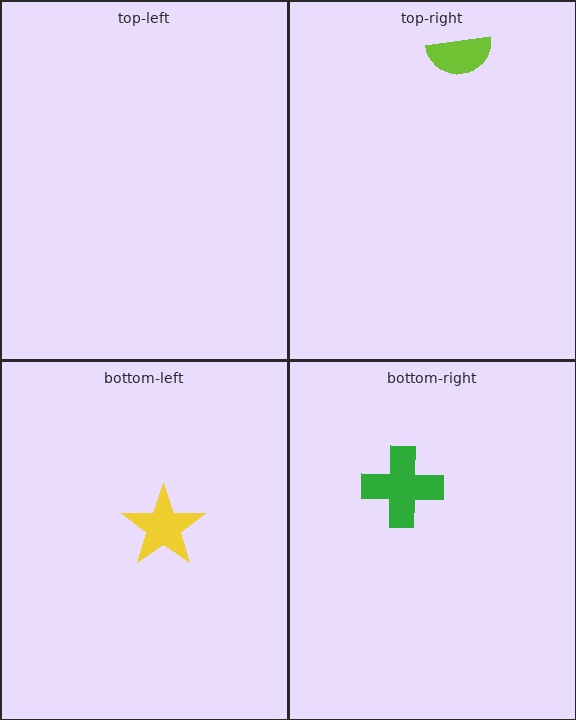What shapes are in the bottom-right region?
The green cross.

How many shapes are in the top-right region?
1.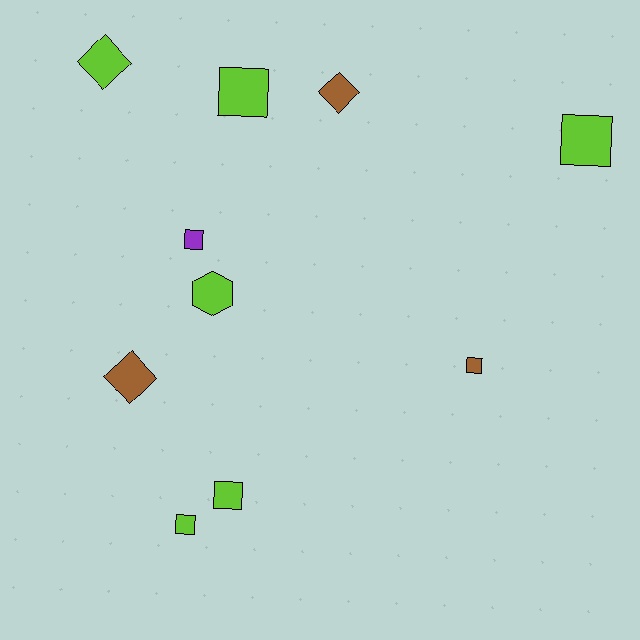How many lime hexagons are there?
There is 1 lime hexagon.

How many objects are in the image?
There are 10 objects.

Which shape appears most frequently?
Square, with 6 objects.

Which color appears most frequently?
Lime, with 6 objects.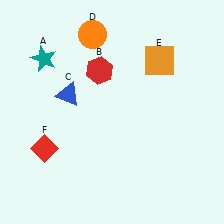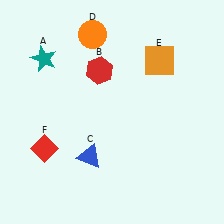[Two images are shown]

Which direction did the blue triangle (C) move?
The blue triangle (C) moved down.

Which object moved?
The blue triangle (C) moved down.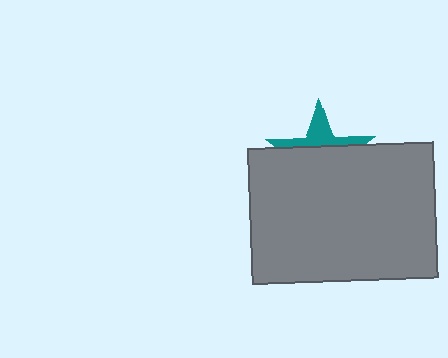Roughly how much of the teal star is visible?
A small part of it is visible (roughly 35%).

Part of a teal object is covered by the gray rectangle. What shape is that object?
It is a star.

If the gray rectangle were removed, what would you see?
You would see the complete teal star.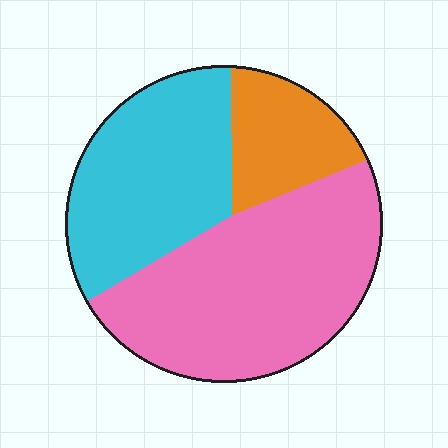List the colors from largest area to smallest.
From largest to smallest: pink, cyan, orange.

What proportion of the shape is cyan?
Cyan covers around 35% of the shape.